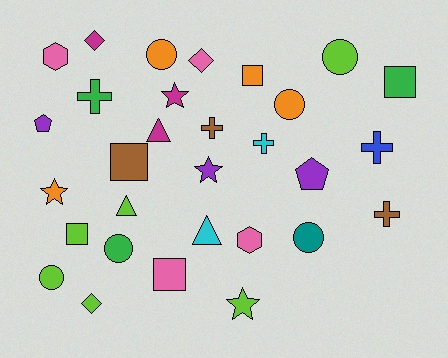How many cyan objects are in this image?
There are 2 cyan objects.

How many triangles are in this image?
There are 3 triangles.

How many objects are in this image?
There are 30 objects.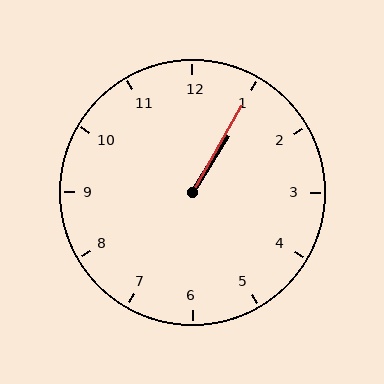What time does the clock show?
1:05.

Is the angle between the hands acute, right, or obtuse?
It is acute.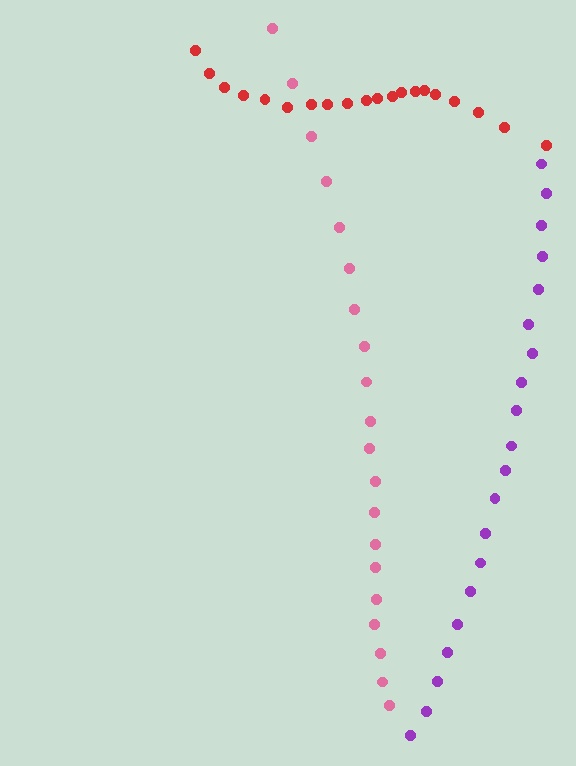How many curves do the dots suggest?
There are 3 distinct paths.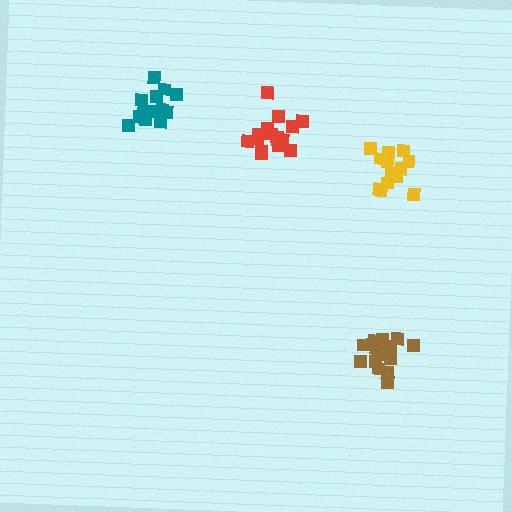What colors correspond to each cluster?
The clusters are colored: brown, red, teal, yellow.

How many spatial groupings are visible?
There are 4 spatial groupings.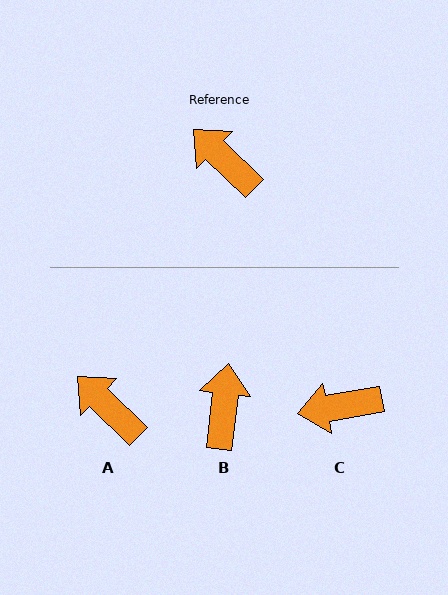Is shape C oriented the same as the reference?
No, it is off by about 54 degrees.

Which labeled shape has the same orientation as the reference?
A.